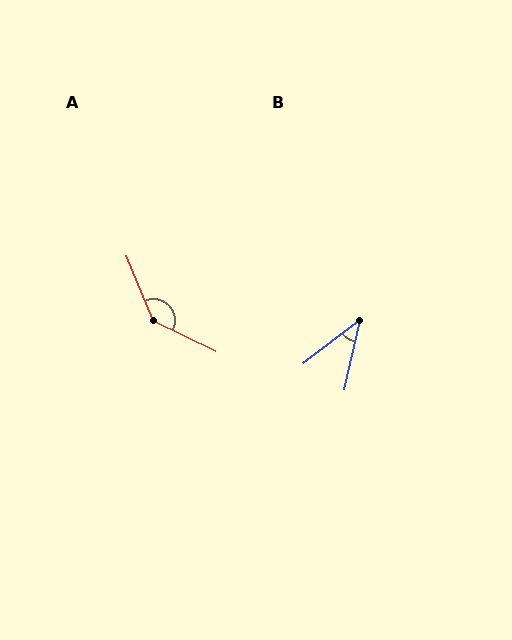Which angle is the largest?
A, at approximately 138 degrees.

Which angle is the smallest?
B, at approximately 40 degrees.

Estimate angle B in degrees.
Approximately 40 degrees.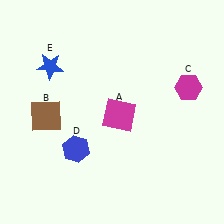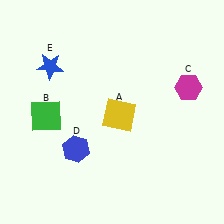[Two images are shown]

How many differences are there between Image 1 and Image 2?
There are 2 differences between the two images.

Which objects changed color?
A changed from magenta to yellow. B changed from brown to green.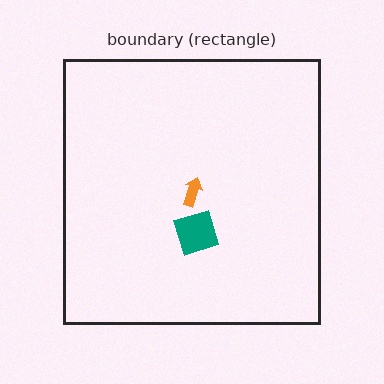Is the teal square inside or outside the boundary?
Inside.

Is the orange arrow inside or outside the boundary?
Inside.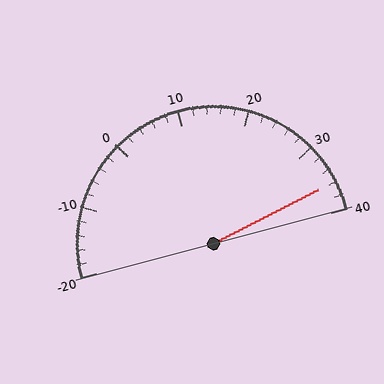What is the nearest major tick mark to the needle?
The nearest major tick mark is 40.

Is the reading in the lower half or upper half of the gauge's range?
The reading is in the upper half of the range (-20 to 40).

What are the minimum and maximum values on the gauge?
The gauge ranges from -20 to 40.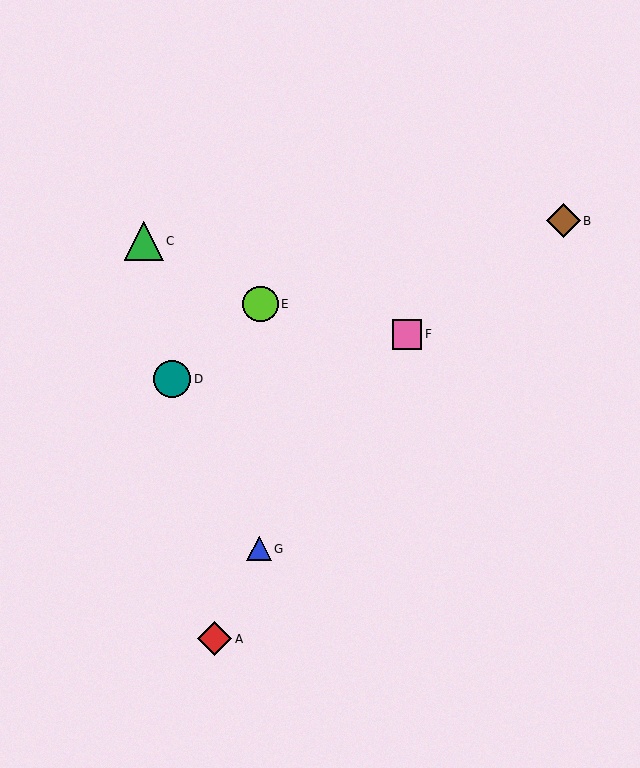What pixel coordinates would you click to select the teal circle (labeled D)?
Click at (172, 379) to select the teal circle D.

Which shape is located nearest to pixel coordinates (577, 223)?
The brown diamond (labeled B) at (564, 221) is nearest to that location.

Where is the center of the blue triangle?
The center of the blue triangle is at (259, 549).